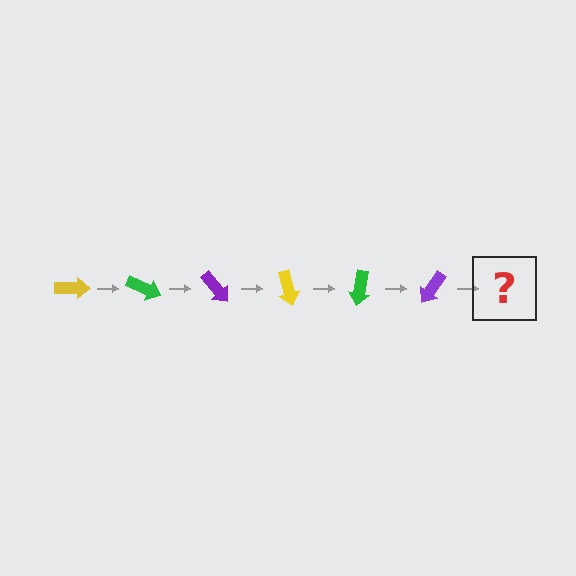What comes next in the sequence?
The next element should be a yellow arrow, rotated 150 degrees from the start.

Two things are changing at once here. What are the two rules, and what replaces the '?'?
The two rules are that it rotates 25 degrees each step and the color cycles through yellow, green, and purple. The '?' should be a yellow arrow, rotated 150 degrees from the start.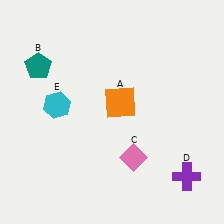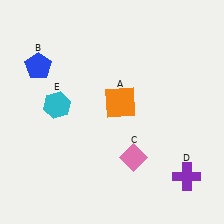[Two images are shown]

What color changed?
The pentagon (B) changed from teal in Image 1 to blue in Image 2.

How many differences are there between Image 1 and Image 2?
There is 1 difference between the two images.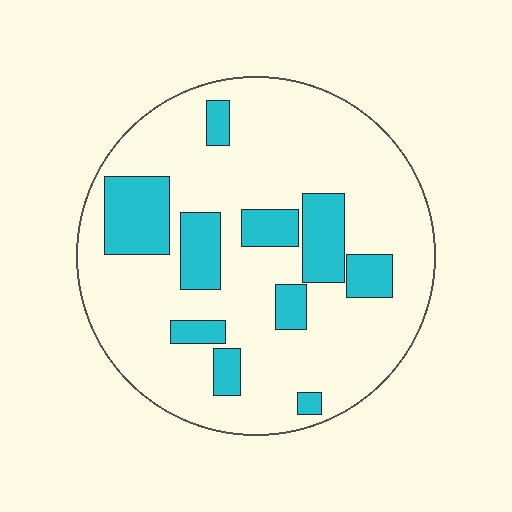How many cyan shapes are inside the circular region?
10.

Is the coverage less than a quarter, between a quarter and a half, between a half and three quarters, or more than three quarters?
Less than a quarter.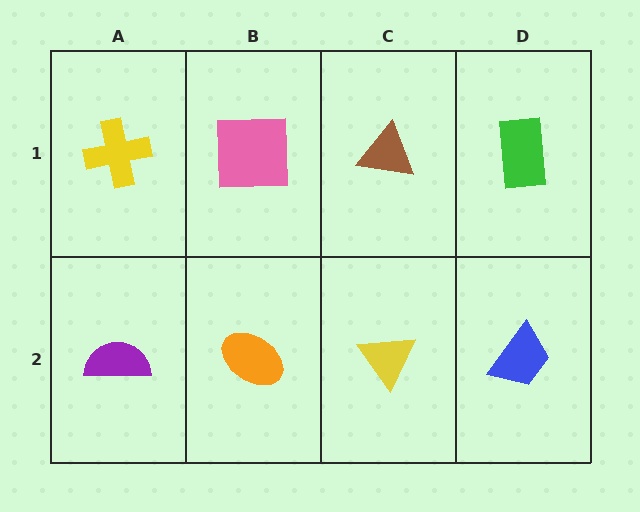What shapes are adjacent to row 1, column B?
An orange ellipse (row 2, column B), a yellow cross (row 1, column A), a brown triangle (row 1, column C).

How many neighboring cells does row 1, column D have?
2.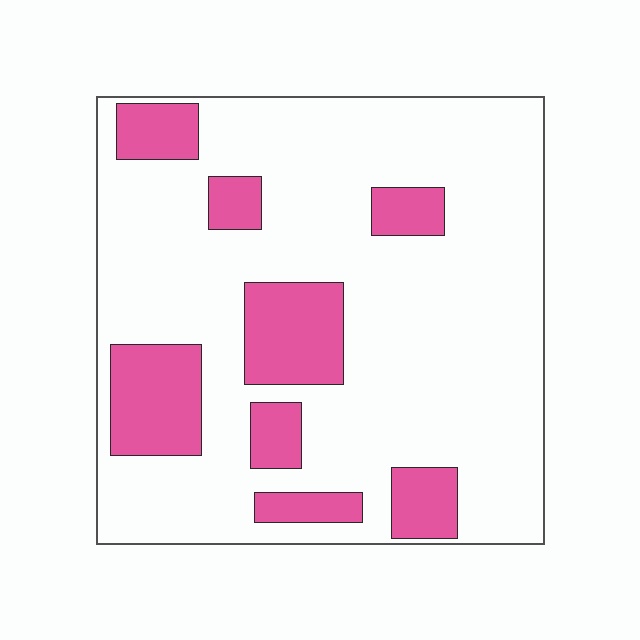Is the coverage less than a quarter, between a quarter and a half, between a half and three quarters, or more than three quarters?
Less than a quarter.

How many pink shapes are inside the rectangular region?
8.